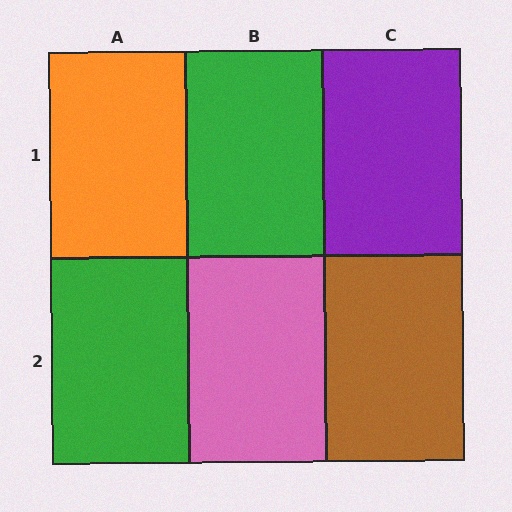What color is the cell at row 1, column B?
Green.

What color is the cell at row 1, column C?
Purple.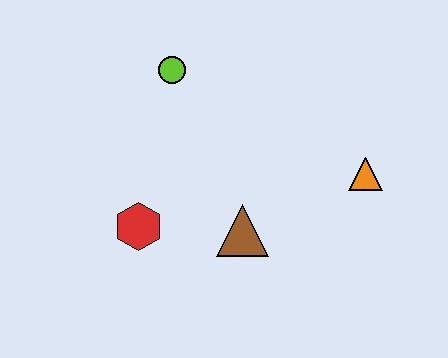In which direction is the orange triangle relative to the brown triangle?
The orange triangle is to the right of the brown triangle.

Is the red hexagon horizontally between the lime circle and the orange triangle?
No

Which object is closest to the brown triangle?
The red hexagon is closest to the brown triangle.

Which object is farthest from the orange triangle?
The red hexagon is farthest from the orange triangle.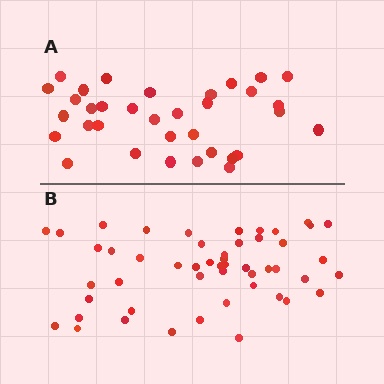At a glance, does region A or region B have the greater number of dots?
Region B (the bottom region) has more dots.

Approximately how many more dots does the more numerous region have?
Region B has approximately 15 more dots than region A.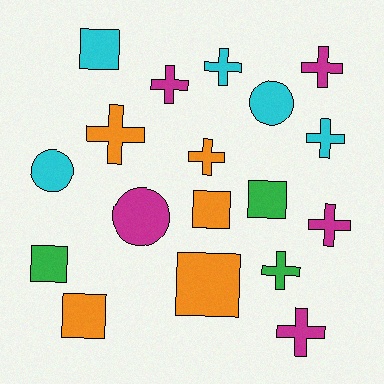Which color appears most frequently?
Cyan, with 5 objects.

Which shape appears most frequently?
Cross, with 9 objects.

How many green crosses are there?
There is 1 green cross.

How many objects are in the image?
There are 18 objects.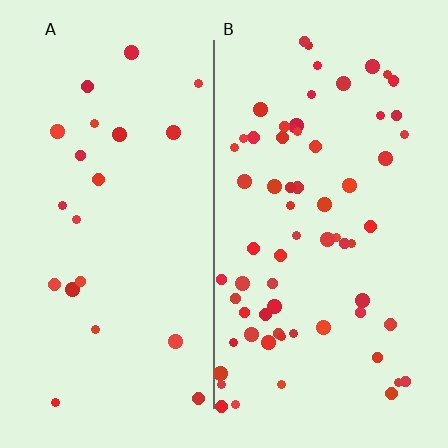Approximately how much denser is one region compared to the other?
Approximately 3.1× — region B over region A.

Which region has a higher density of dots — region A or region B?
B (the right).